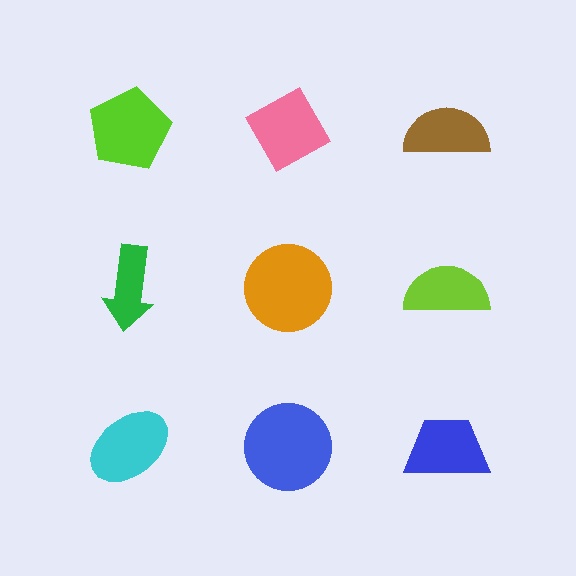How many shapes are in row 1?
3 shapes.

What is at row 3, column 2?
A blue circle.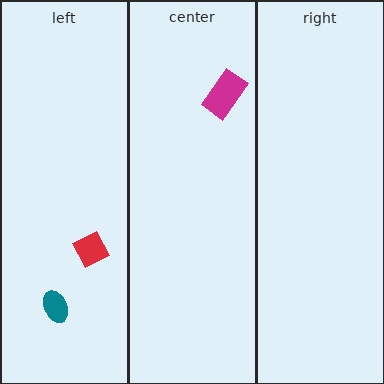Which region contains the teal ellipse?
The left region.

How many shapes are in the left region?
2.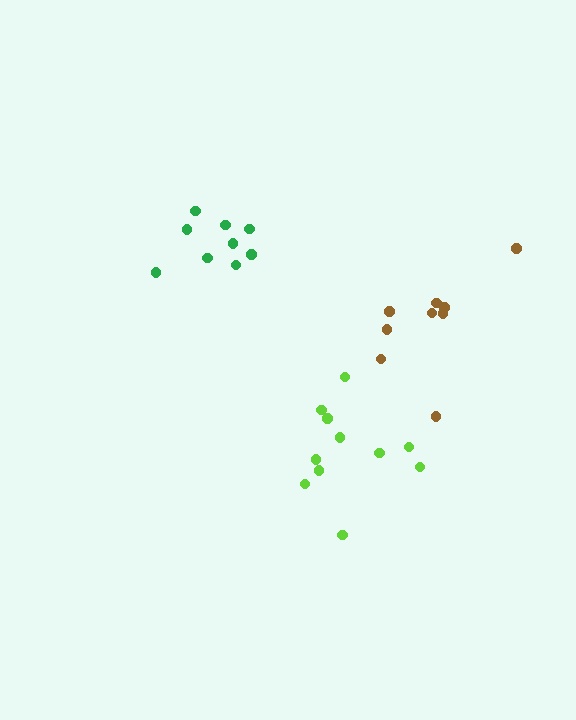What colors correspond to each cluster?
The clusters are colored: lime, green, brown.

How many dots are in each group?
Group 1: 11 dots, Group 2: 9 dots, Group 3: 9 dots (29 total).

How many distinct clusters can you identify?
There are 3 distinct clusters.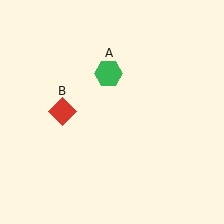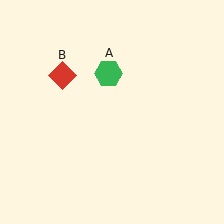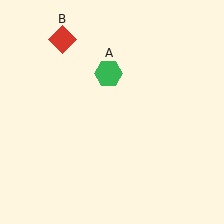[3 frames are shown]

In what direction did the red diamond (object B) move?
The red diamond (object B) moved up.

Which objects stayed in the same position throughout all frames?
Green hexagon (object A) remained stationary.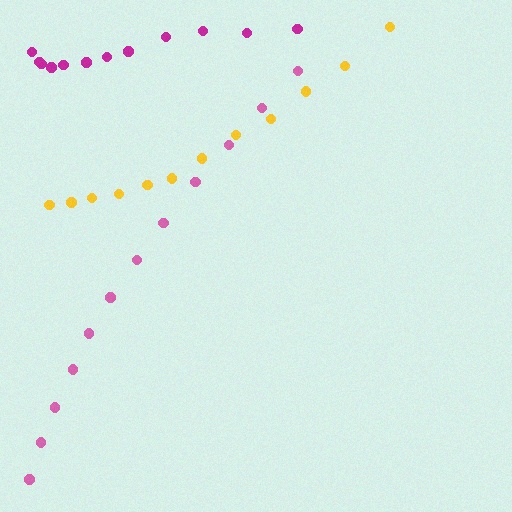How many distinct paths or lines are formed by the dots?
There are 3 distinct paths.